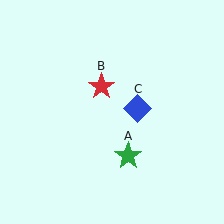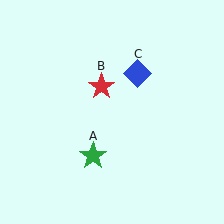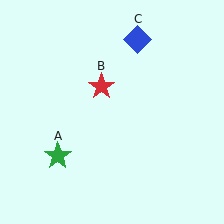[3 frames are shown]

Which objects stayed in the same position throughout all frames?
Red star (object B) remained stationary.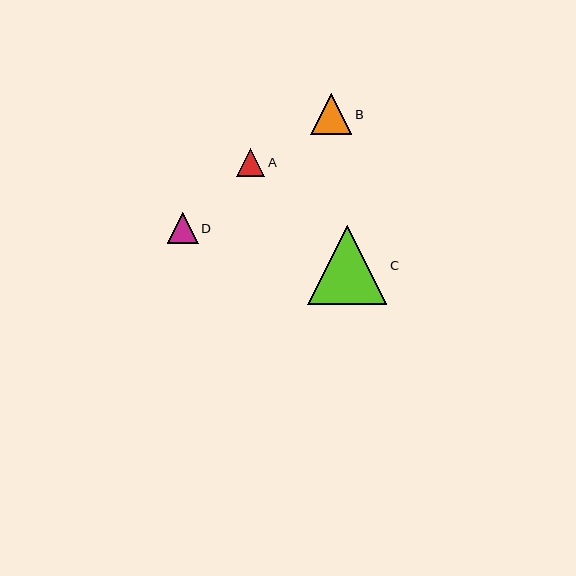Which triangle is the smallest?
Triangle A is the smallest with a size of approximately 28 pixels.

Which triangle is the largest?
Triangle C is the largest with a size of approximately 79 pixels.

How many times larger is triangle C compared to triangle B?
Triangle C is approximately 1.9 times the size of triangle B.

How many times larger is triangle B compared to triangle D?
Triangle B is approximately 1.3 times the size of triangle D.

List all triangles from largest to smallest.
From largest to smallest: C, B, D, A.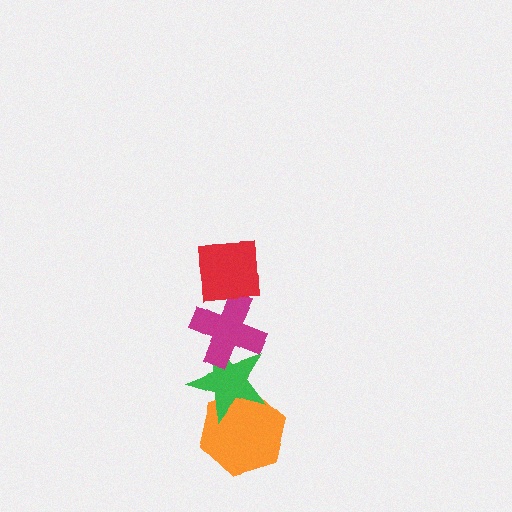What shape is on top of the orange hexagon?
The green star is on top of the orange hexagon.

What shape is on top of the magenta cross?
The red square is on top of the magenta cross.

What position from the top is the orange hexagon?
The orange hexagon is 4th from the top.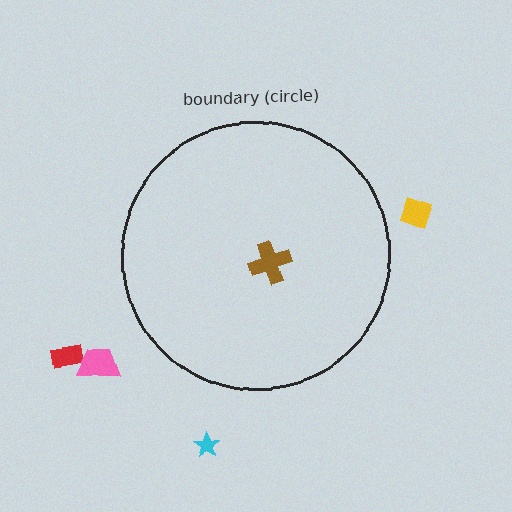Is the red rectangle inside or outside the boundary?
Outside.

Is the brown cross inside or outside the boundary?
Inside.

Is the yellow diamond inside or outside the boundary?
Outside.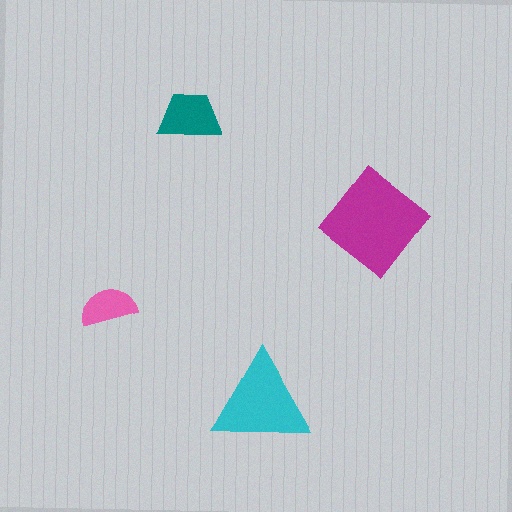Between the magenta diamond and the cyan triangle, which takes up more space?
The magenta diamond.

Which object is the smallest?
The pink semicircle.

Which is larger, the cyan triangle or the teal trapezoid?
The cyan triangle.